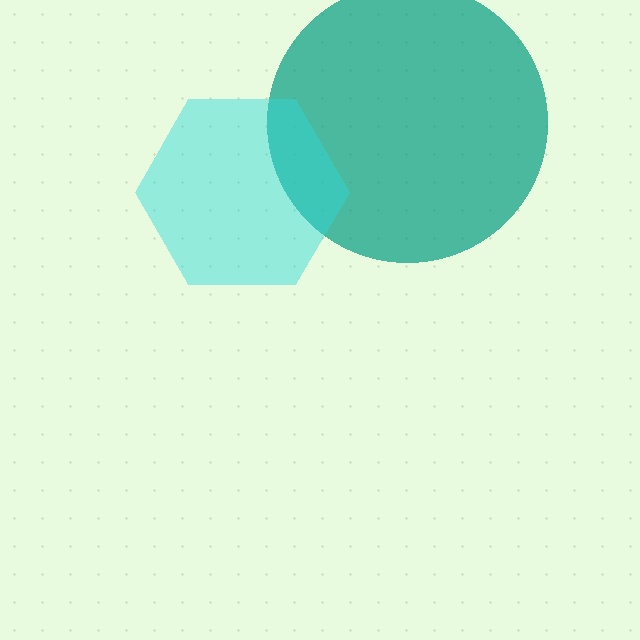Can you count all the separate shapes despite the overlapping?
Yes, there are 2 separate shapes.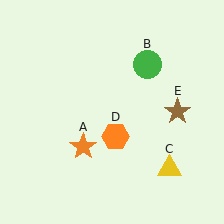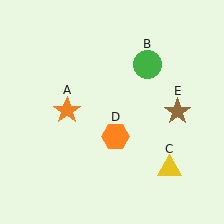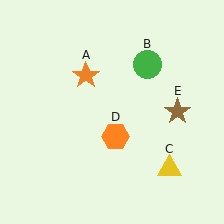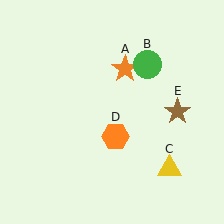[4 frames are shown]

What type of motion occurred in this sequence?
The orange star (object A) rotated clockwise around the center of the scene.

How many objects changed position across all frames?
1 object changed position: orange star (object A).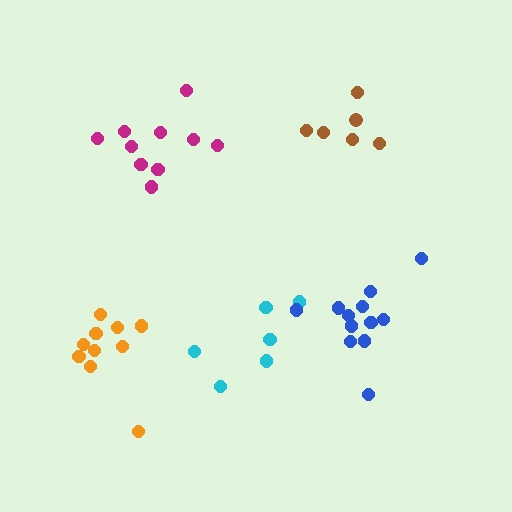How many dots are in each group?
Group 1: 6 dots, Group 2: 10 dots, Group 3: 10 dots, Group 4: 6 dots, Group 5: 12 dots (44 total).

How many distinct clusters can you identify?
There are 5 distinct clusters.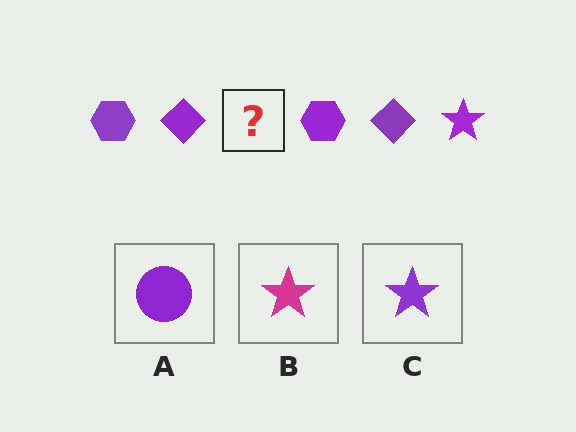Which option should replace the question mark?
Option C.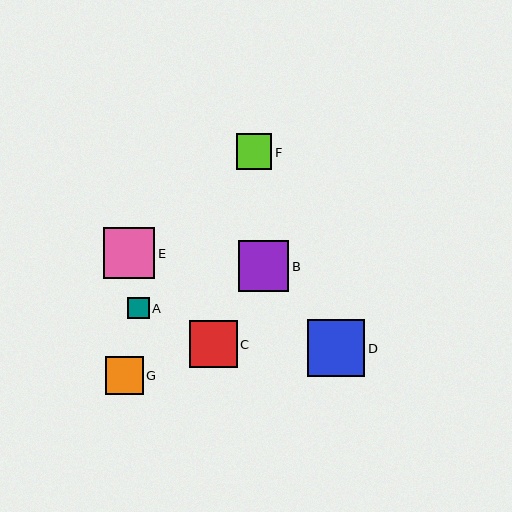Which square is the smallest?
Square A is the smallest with a size of approximately 21 pixels.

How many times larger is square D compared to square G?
Square D is approximately 1.5 times the size of square G.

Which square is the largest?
Square D is the largest with a size of approximately 57 pixels.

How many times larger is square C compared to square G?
Square C is approximately 1.3 times the size of square G.